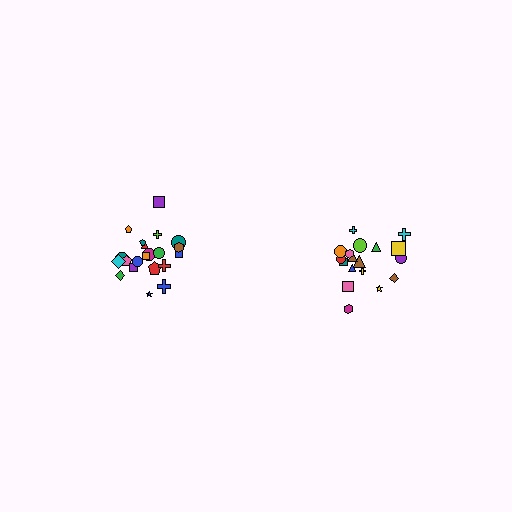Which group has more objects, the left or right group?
The left group.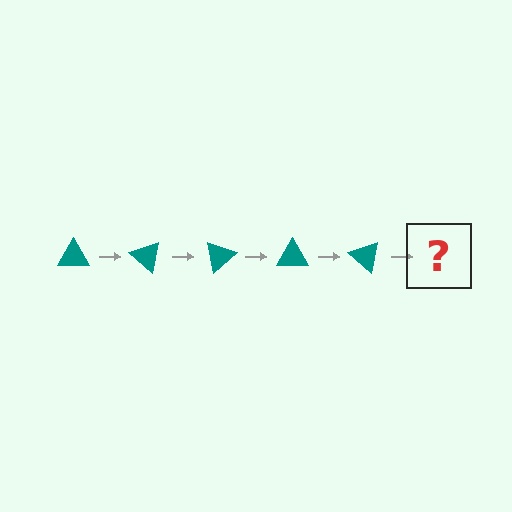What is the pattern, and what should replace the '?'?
The pattern is that the triangle rotates 40 degrees each step. The '?' should be a teal triangle rotated 200 degrees.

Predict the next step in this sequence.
The next step is a teal triangle rotated 200 degrees.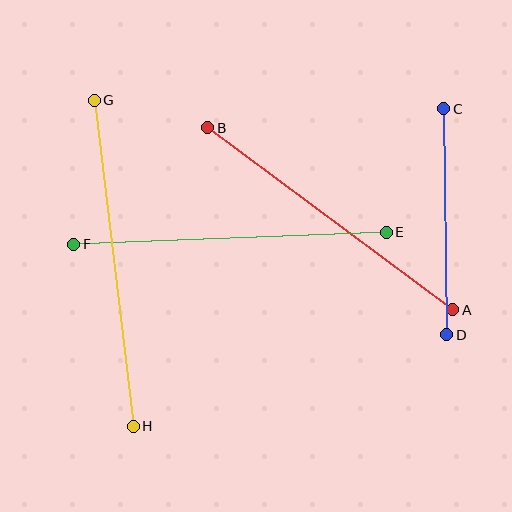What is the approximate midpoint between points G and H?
The midpoint is at approximately (114, 263) pixels.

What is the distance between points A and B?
The distance is approximately 305 pixels.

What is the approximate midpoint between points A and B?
The midpoint is at approximately (330, 219) pixels.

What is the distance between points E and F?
The distance is approximately 312 pixels.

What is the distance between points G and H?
The distance is approximately 328 pixels.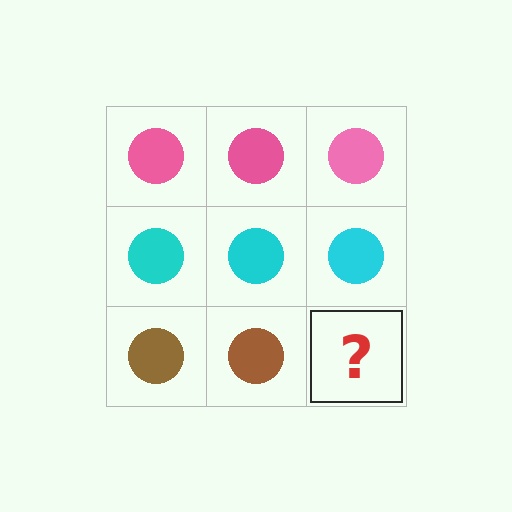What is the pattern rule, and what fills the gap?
The rule is that each row has a consistent color. The gap should be filled with a brown circle.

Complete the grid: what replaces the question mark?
The question mark should be replaced with a brown circle.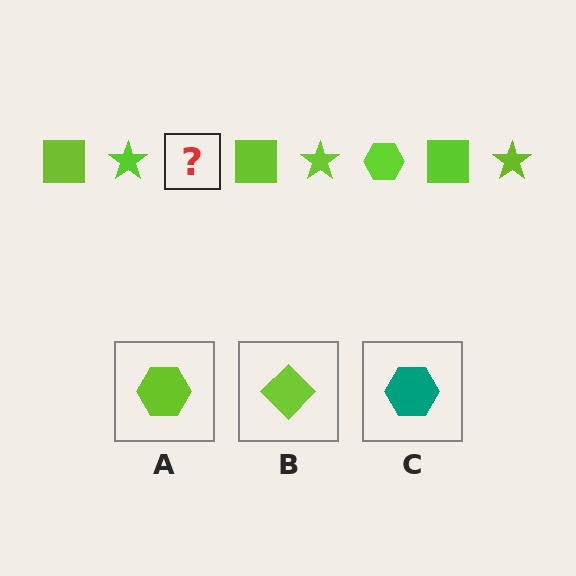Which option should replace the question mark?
Option A.